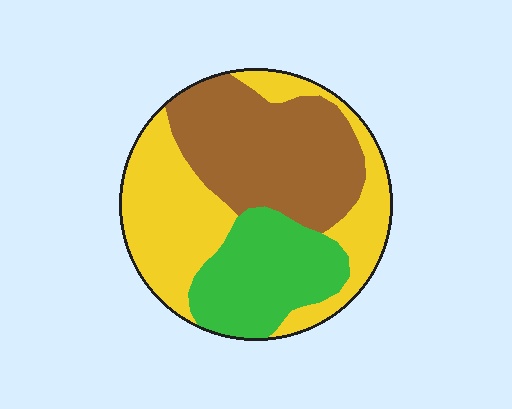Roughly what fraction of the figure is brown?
Brown covers about 35% of the figure.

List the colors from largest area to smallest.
From largest to smallest: yellow, brown, green.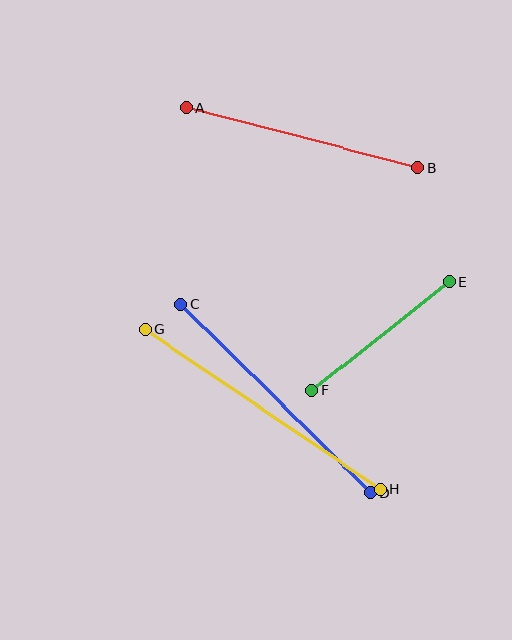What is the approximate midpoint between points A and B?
The midpoint is at approximately (302, 138) pixels.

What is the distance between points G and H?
The distance is approximately 284 pixels.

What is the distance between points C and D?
The distance is approximately 267 pixels.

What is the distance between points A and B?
The distance is approximately 239 pixels.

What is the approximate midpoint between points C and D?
The midpoint is at approximately (276, 398) pixels.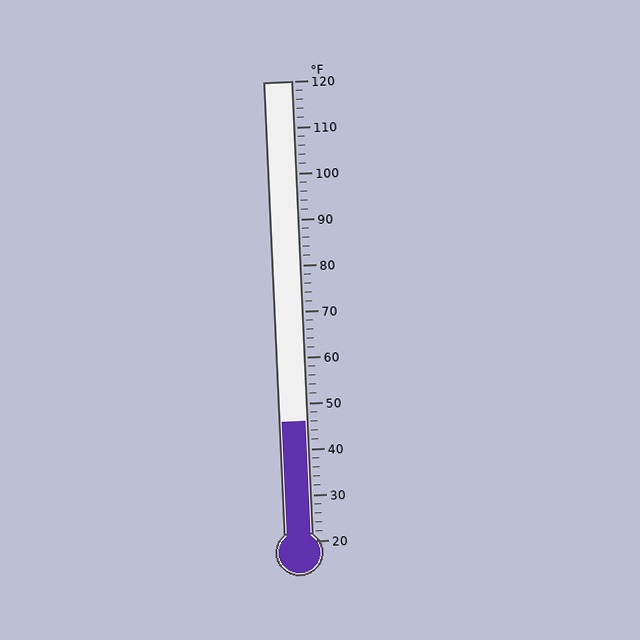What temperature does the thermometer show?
The thermometer shows approximately 46°F.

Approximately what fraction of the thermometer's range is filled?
The thermometer is filled to approximately 25% of its range.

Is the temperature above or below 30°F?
The temperature is above 30°F.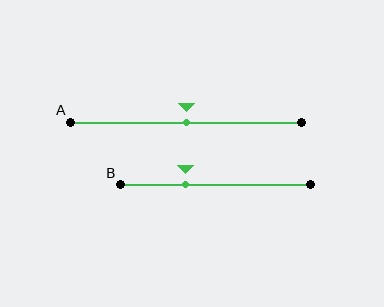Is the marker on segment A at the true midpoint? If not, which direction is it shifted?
Yes, the marker on segment A is at the true midpoint.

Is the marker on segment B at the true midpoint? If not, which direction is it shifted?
No, the marker on segment B is shifted to the left by about 16% of the segment length.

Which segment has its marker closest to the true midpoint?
Segment A has its marker closest to the true midpoint.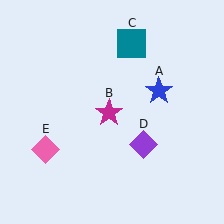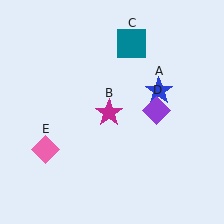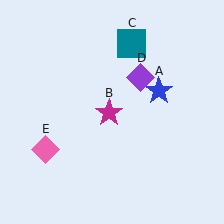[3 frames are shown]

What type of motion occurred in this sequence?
The purple diamond (object D) rotated counterclockwise around the center of the scene.